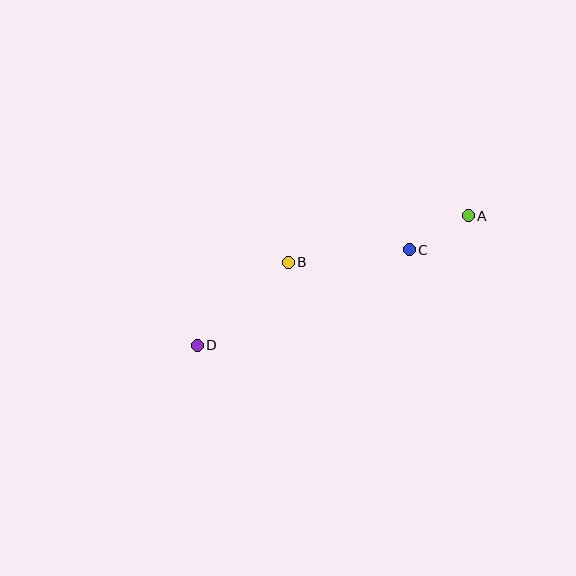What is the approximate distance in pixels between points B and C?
The distance between B and C is approximately 121 pixels.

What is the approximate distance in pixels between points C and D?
The distance between C and D is approximately 233 pixels.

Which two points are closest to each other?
Points A and C are closest to each other.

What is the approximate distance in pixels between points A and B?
The distance between A and B is approximately 186 pixels.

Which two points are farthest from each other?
Points A and D are farthest from each other.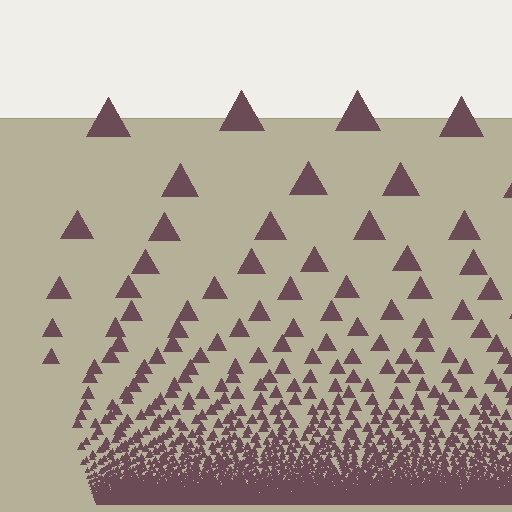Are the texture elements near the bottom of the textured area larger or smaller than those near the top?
Smaller. The gradient is inverted — elements near the bottom are smaller and denser.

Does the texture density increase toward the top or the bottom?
Density increases toward the bottom.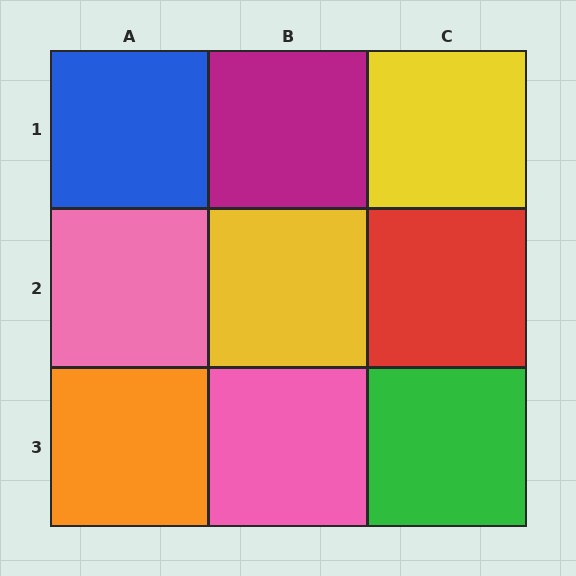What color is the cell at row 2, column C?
Red.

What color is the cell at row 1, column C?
Yellow.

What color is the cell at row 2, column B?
Yellow.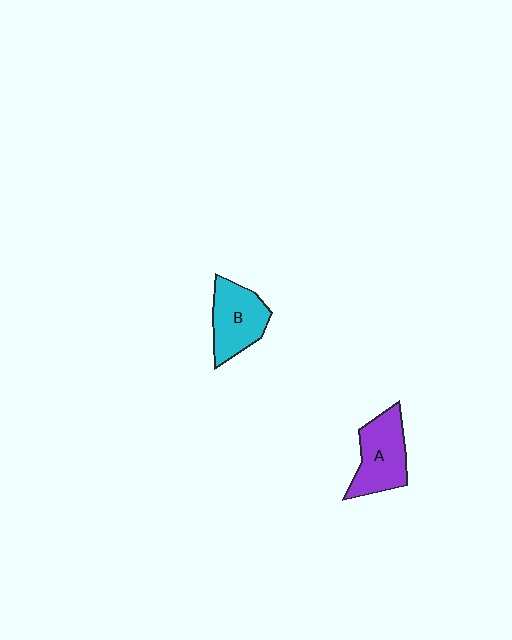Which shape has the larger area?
Shape A (purple).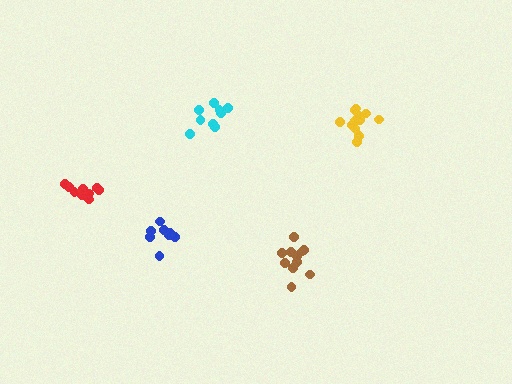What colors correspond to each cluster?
The clusters are colored: blue, cyan, red, brown, yellow.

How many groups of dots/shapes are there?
There are 5 groups.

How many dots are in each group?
Group 1: 8 dots, Group 2: 9 dots, Group 3: 9 dots, Group 4: 11 dots, Group 5: 12 dots (49 total).